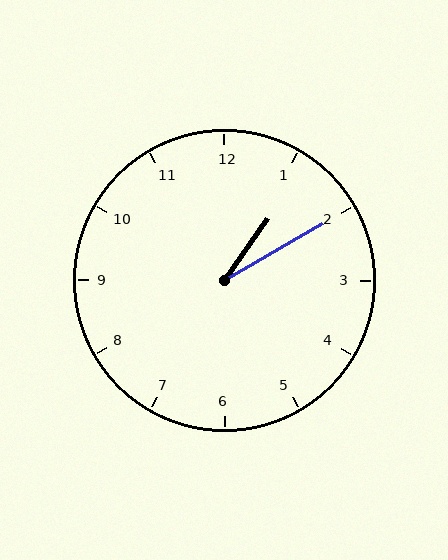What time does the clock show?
1:10.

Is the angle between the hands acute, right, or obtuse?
It is acute.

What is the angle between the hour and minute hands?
Approximately 25 degrees.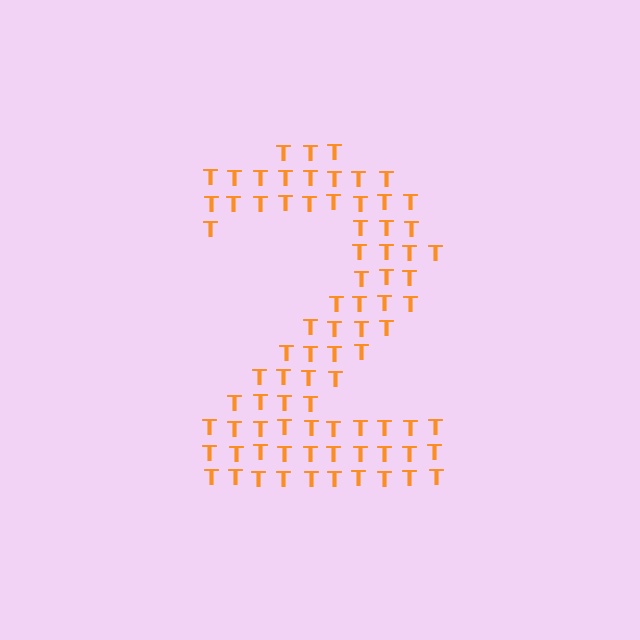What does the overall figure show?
The overall figure shows the digit 2.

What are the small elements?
The small elements are letter T's.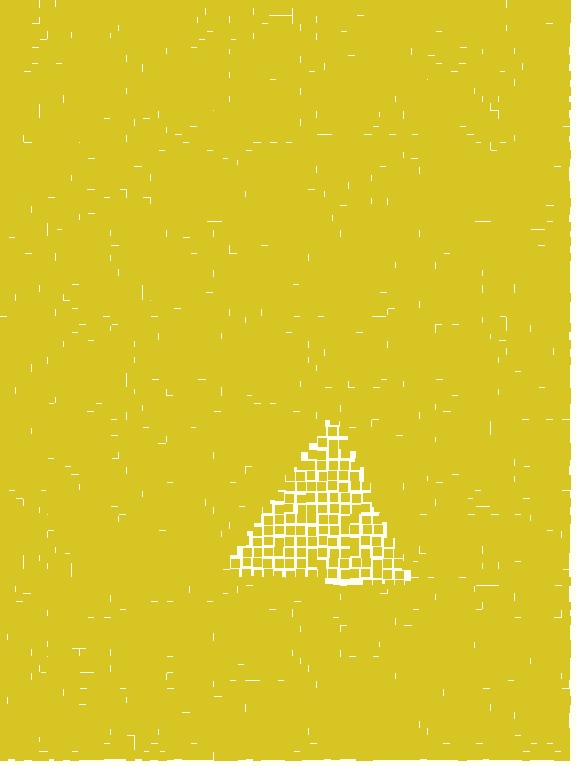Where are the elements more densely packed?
The elements are more densely packed outside the triangle boundary.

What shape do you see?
I see a triangle.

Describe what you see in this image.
The image contains small yellow elements arranged at two different densities. A triangle-shaped region is visible where the elements are less densely packed than the surrounding area.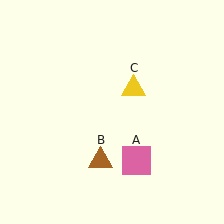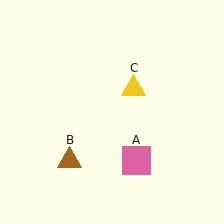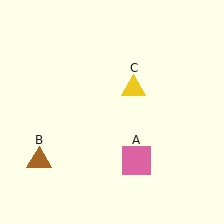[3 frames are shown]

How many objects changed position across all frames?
1 object changed position: brown triangle (object B).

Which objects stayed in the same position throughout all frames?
Pink square (object A) and yellow triangle (object C) remained stationary.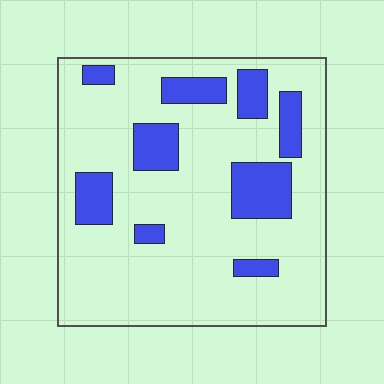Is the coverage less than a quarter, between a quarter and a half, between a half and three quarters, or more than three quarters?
Less than a quarter.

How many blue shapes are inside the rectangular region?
9.